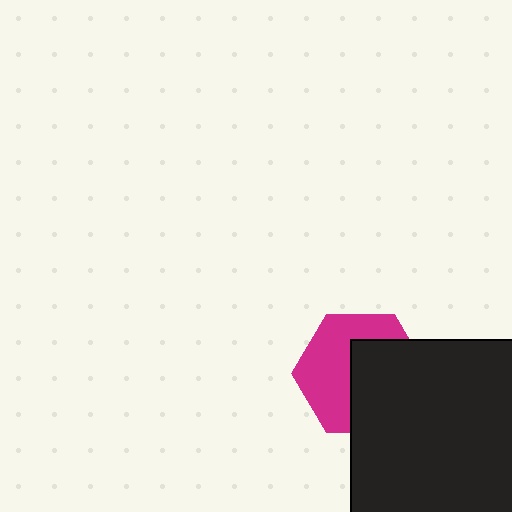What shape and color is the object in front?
The object in front is a black square.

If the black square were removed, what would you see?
You would see the complete magenta hexagon.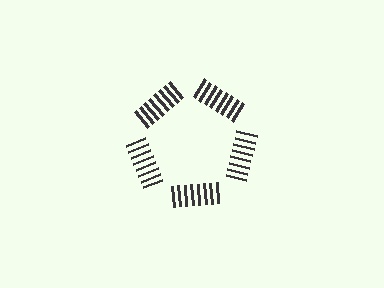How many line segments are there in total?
40 — 8 along each of the 5 edges.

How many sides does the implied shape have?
5 sides — the line-ends trace a pentagon.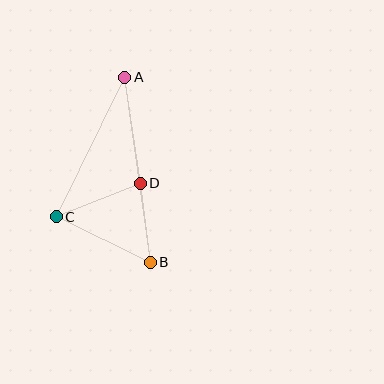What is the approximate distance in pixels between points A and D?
The distance between A and D is approximately 107 pixels.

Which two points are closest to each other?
Points B and D are closest to each other.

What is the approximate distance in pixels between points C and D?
The distance between C and D is approximately 90 pixels.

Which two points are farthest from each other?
Points A and B are farthest from each other.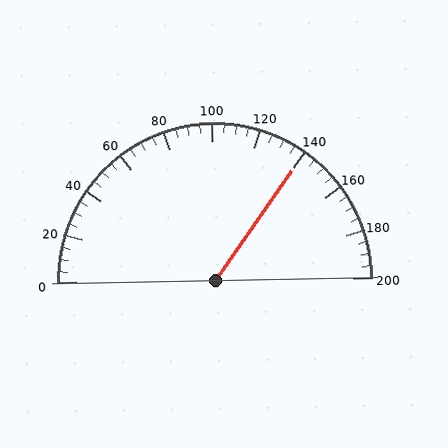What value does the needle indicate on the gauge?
The needle indicates approximately 140.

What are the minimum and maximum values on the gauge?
The gauge ranges from 0 to 200.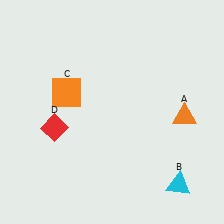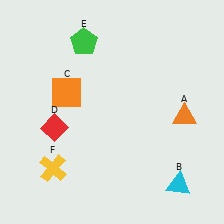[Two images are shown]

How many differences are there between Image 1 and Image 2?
There are 2 differences between the two images.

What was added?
A green pentagon (E), a yellow cross (F) were added in Image 2.